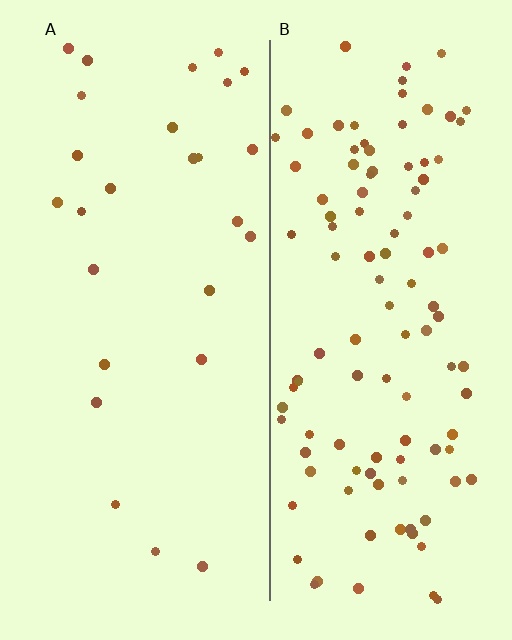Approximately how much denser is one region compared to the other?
Approximately 4.1× — region B over region A.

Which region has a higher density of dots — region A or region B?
B (the right).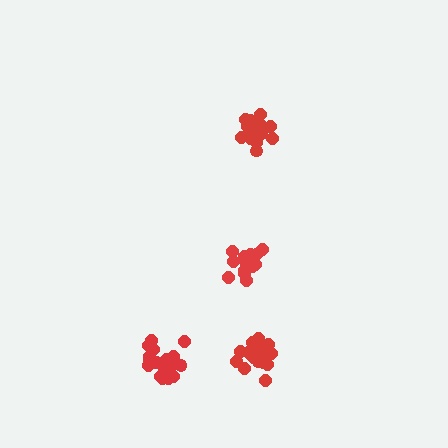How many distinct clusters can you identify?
There are 4 distinct clusters.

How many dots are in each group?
Group 1: 16 dots, Group 2: 17 dots, Group 3: 20 dots, Group 4: 19 dots (72 total).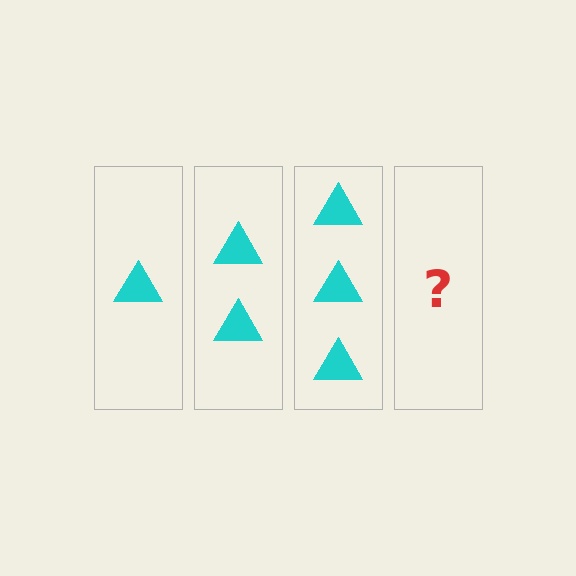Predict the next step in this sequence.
The next step is 4 triangles.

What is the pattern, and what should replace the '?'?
The pattern is that each step adds one more triangle. The '?' should be 4 triangles.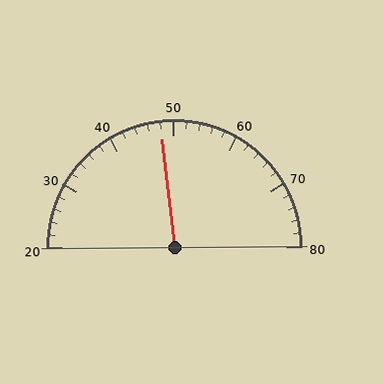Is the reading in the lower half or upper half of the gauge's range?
The reading is in the lower half of the range (20 to 80).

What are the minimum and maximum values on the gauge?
The gauge ranges from 20 to 80.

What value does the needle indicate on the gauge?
The needle indicates approximately 48.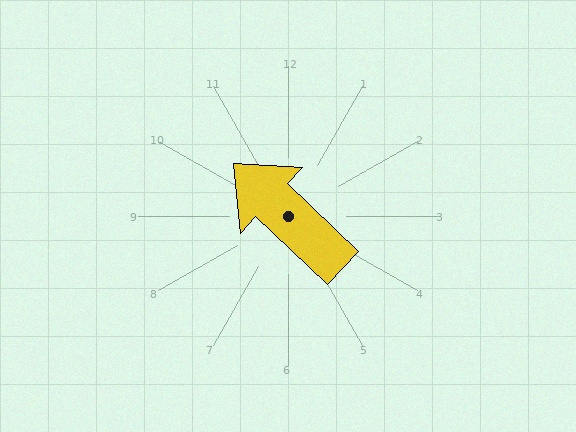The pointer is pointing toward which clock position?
Roughly 10 o'clock.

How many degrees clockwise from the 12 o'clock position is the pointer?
Approximately 314 degrees.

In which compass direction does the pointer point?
Northwest.